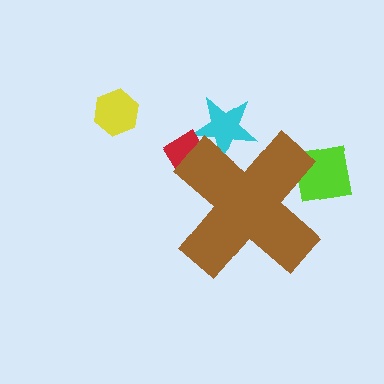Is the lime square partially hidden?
Yes, the lime square is partially hidden behind the brown cross.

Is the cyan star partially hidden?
Yes, the cyan star is partially hidden behind the brown cross.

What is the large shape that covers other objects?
A brown cross.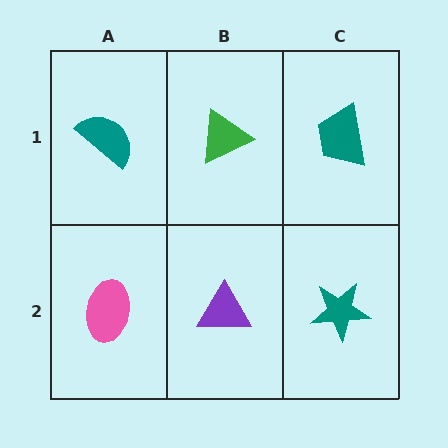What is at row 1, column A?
A teal semicircle.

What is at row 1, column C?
A teal trapezoid.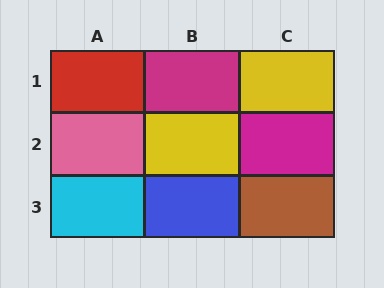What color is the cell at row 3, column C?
Brown.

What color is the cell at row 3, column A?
Cyan.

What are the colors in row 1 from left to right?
Red, magenta, yellow.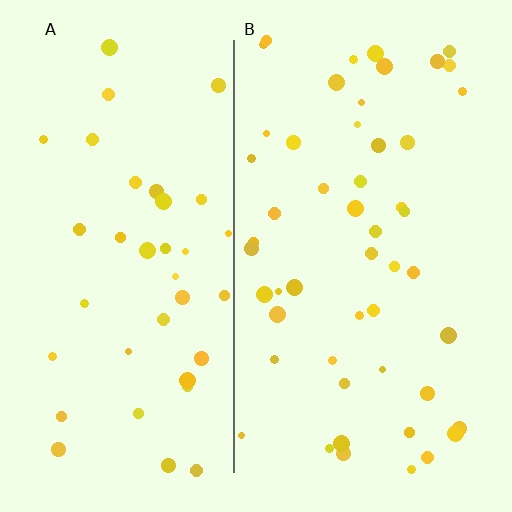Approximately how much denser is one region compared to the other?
Approximately 1.3× — region B over region A.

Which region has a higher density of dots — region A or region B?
B (the right).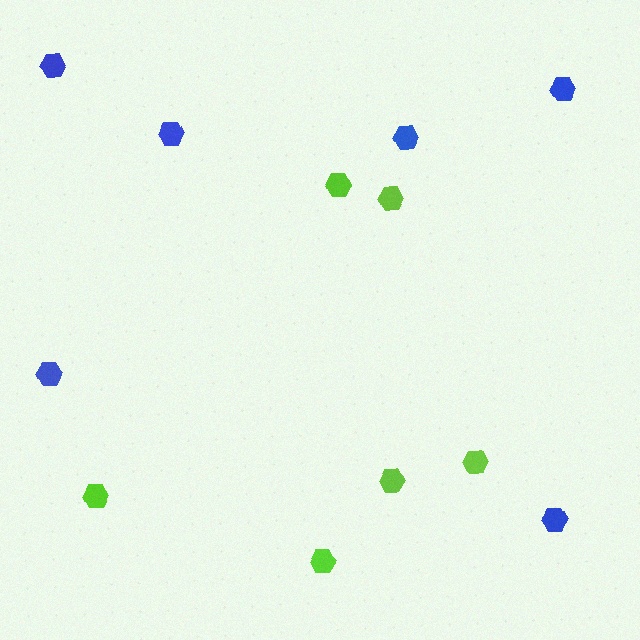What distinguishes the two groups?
There are 2 groups: one group of blue hexagons (6) and one group of lime hexagons (6).